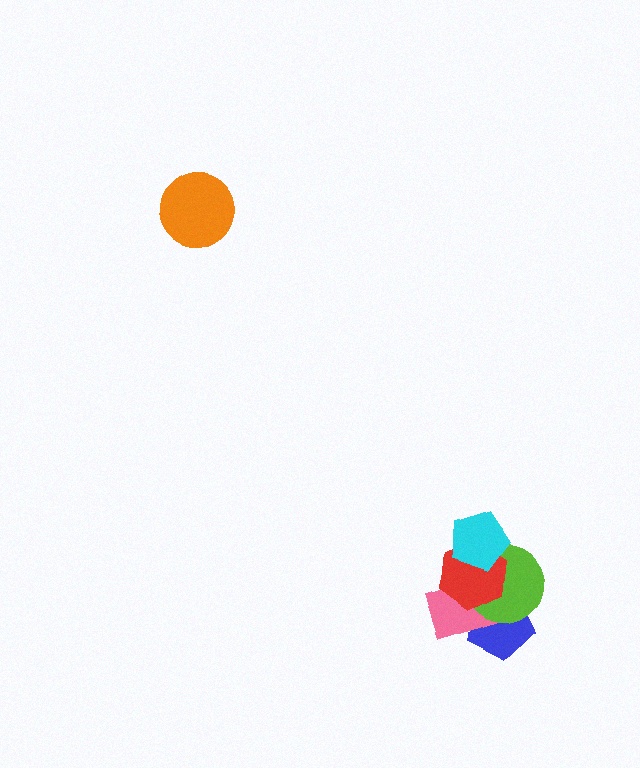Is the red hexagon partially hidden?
Yes, it is partially covered by another shape.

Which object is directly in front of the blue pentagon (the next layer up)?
The pink rectangle is directly in front of the blue pentagon.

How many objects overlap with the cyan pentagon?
2 objects overlap with the cyan pentagon.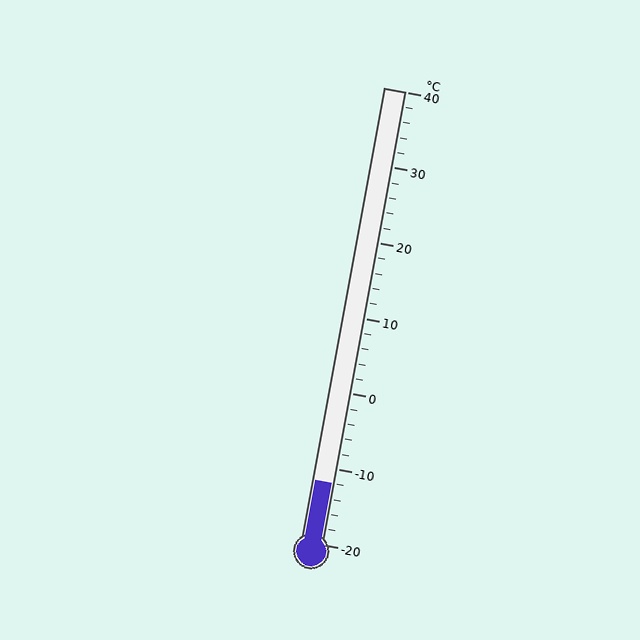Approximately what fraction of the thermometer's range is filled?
The thermometer is filled to approximately 15% of its range.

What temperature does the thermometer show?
The thermometer shows approximately -12°C.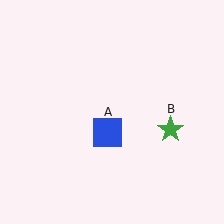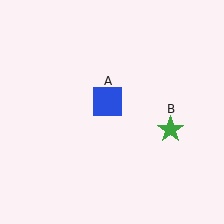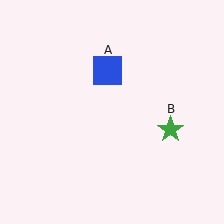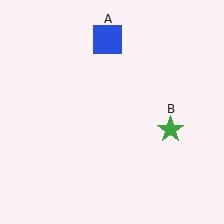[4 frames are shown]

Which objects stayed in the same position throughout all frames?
Green star (object B) remained stationary.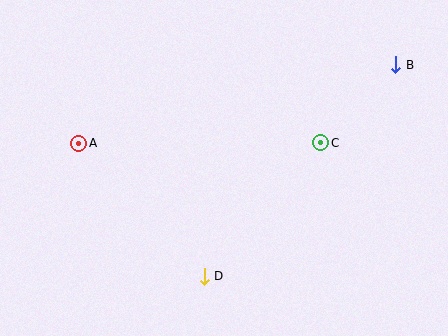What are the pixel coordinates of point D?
Point D is at (204, 276).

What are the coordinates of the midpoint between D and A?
The midpoint between D and A is at (141, 210).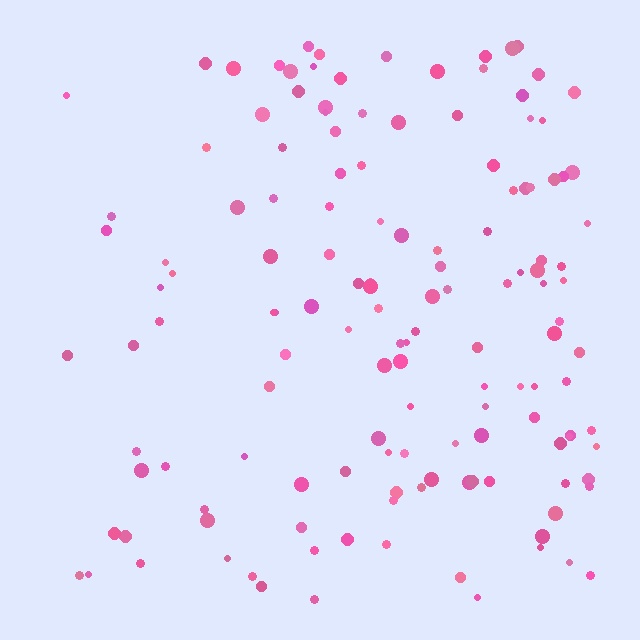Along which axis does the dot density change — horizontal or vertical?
Horizontal.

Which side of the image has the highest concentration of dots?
The right.